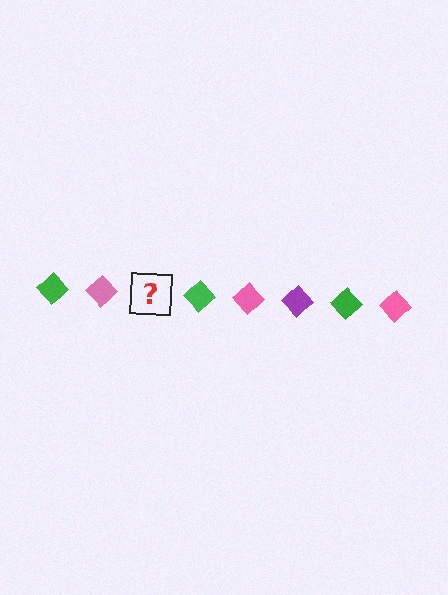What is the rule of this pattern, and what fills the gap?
The rule is that the pattern cycles through green, pink, purple diamonds. The gap should be filled with a purple diamond.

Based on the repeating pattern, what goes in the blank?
The blank should be a purple diamond.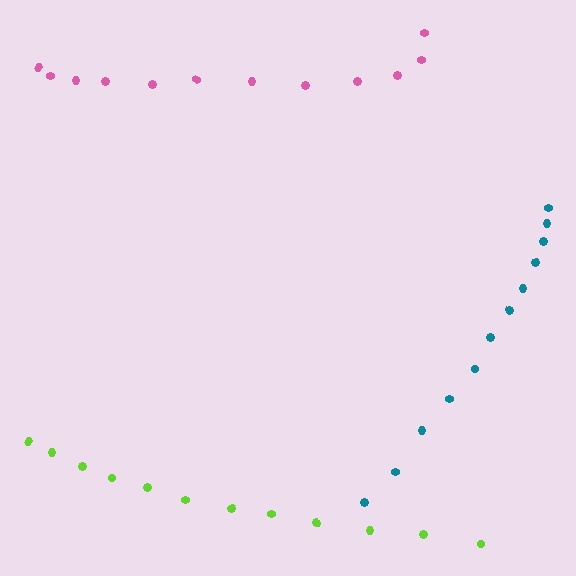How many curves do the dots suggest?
There are 3 distinct paths.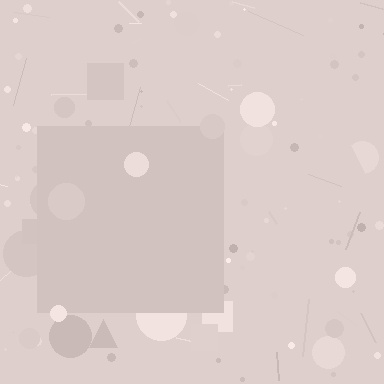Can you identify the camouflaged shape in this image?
The camouflaged shape is a square.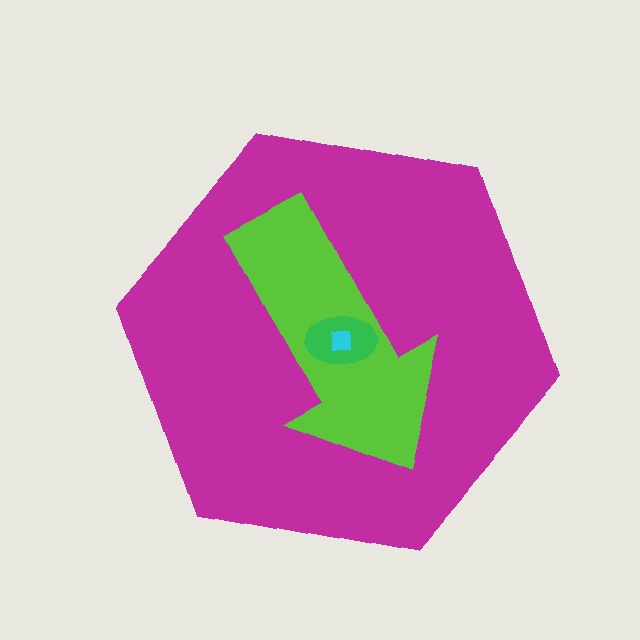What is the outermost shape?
The magenta hexagon.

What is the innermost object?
The cyan square.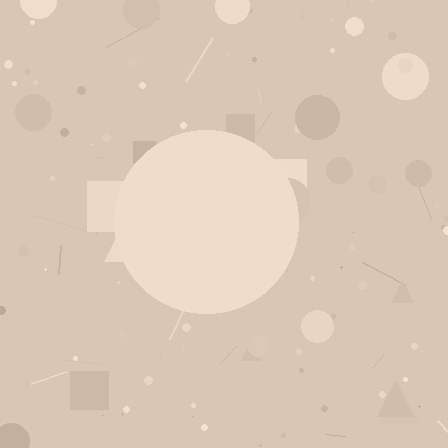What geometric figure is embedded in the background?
A circle is embedded in the background.